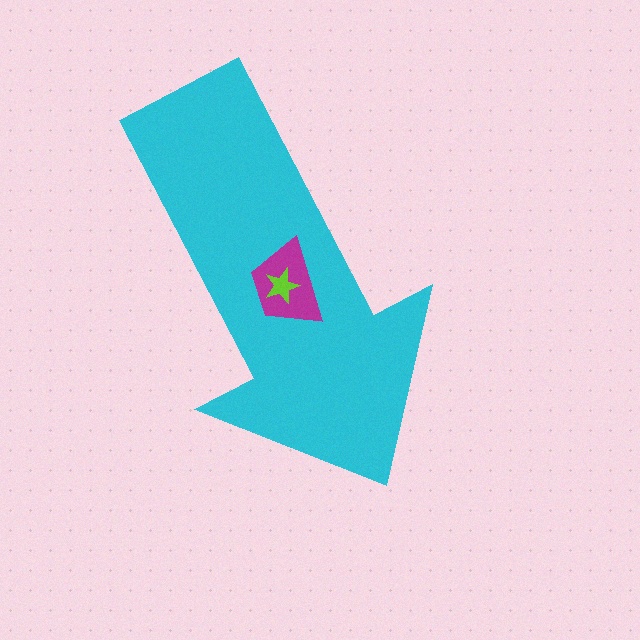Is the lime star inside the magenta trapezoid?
Yes.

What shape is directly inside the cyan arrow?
The magenta trapezoid.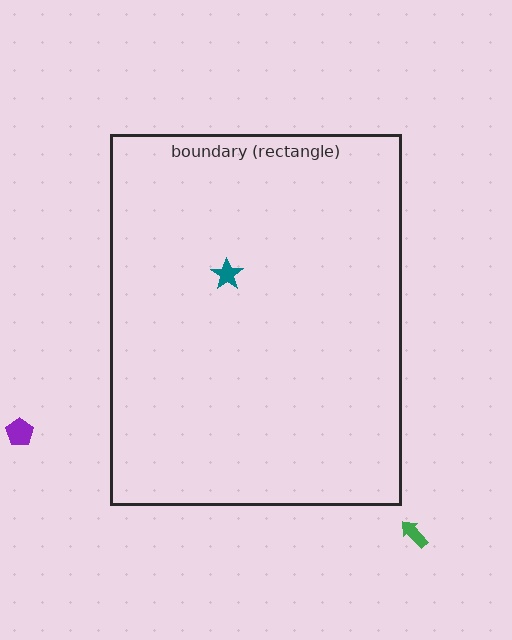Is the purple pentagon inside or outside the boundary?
Outside.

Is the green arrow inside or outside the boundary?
Outside.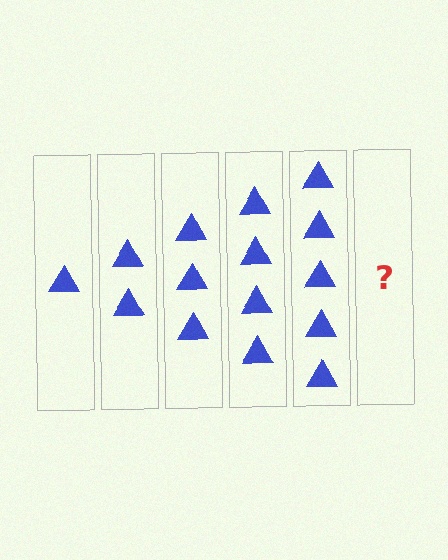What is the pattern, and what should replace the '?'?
The pattern is that each step adds one more triangle. The '?' should be 6 triangles.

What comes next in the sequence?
The next element should be 6 triangles.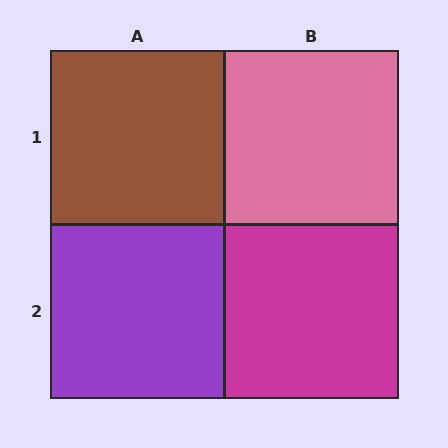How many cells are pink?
1 cell is pink.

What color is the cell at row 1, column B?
Pink.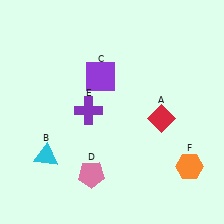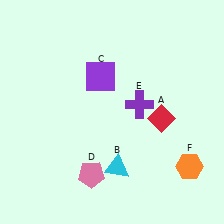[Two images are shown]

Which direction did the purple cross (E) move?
The purple cross (E) moved right.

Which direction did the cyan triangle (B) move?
The cyan triangle (B) moved right.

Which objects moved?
The objects that moved are: the cyan triangle (B), the purple cross (E).